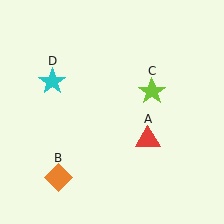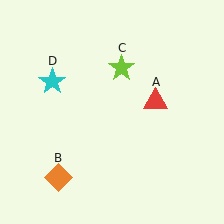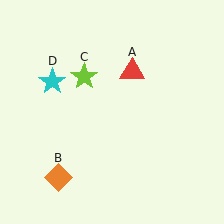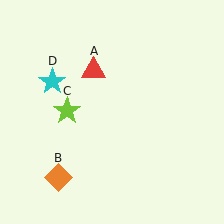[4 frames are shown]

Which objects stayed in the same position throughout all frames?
Orange diamond (object B) and cyan star (object D) remained stationary.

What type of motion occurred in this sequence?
The red triangle (object A), lime star (object C) rotated counterclockwise around the center of the scene.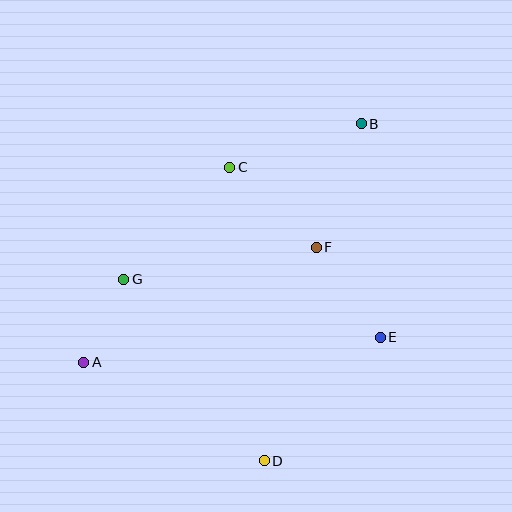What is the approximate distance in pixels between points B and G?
The distance between B and G is approximately 284 pixels.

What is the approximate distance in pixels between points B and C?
The distance between B and C is approximately 139 pixels.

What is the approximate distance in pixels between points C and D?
The distance between C and D is approximately 296 pixels.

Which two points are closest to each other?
Points A and G are closest to each other.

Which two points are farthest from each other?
Points A and B are farthest from each other.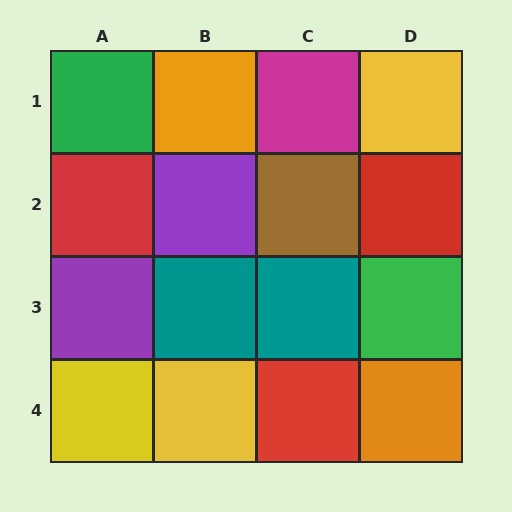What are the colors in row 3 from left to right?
Purple, teal, teal, green.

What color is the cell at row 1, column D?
Yellow.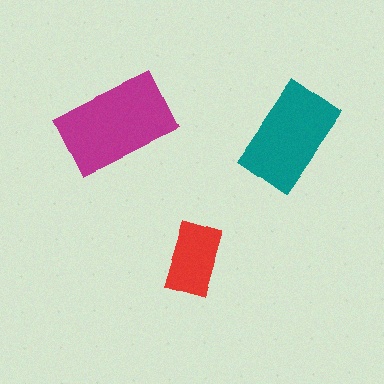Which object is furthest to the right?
The teal rectangle is rightmost.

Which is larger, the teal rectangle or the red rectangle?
The teal one.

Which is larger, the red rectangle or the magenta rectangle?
The magenta one.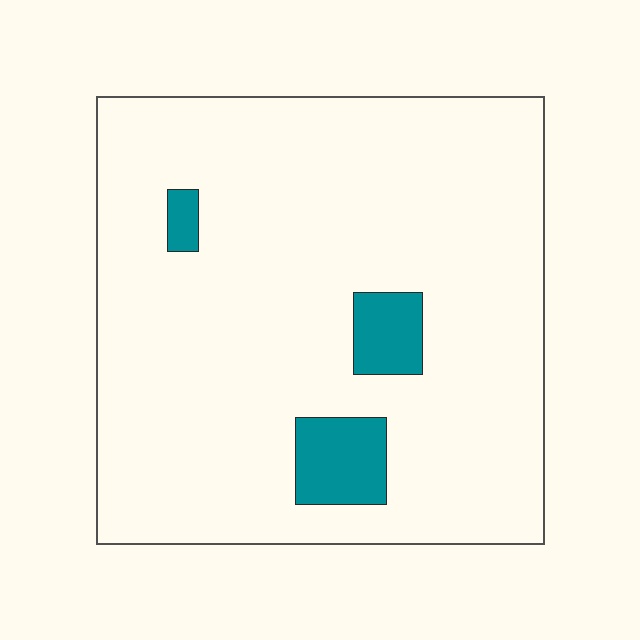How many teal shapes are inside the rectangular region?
3.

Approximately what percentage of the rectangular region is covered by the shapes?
Approximately 10%.